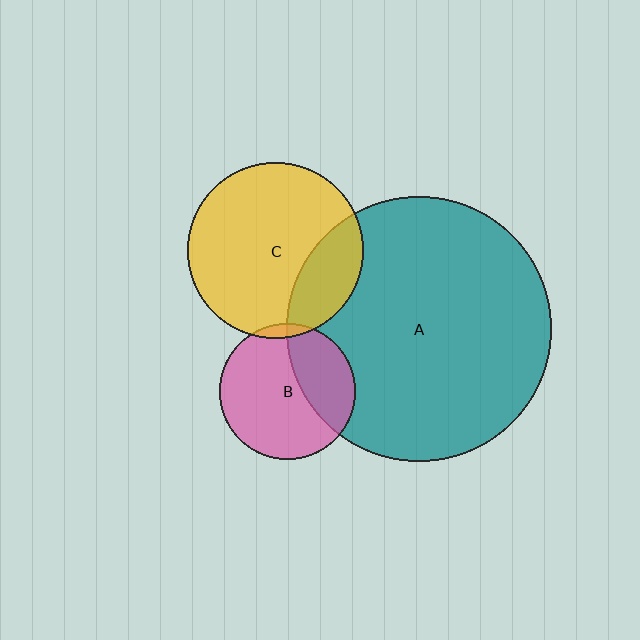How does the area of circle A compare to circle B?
Approximately 3.8 times.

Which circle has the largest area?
Circle A (teal).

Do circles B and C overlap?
Yes.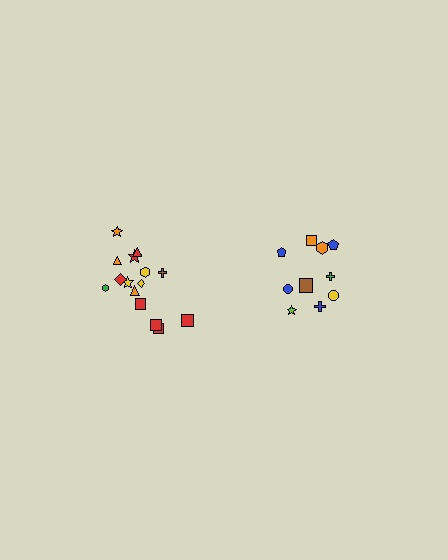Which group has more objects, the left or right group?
The left group.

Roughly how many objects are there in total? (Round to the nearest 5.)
Roughly 25 objects in total.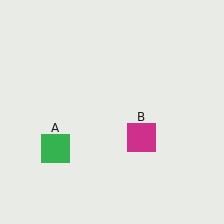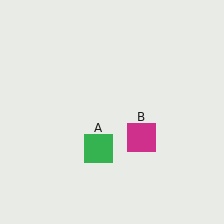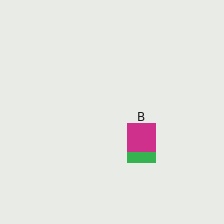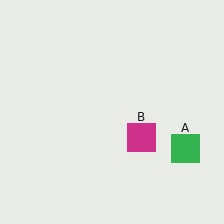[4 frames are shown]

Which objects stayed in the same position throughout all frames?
Magenta square (object B) remained stationary.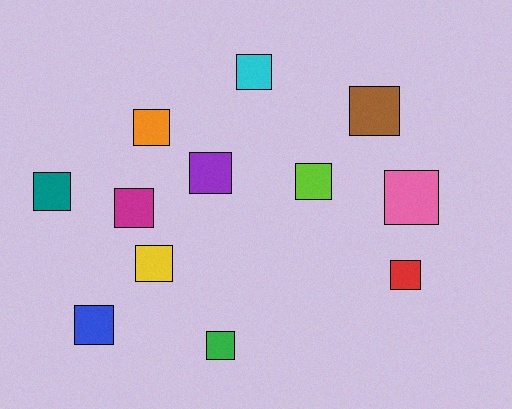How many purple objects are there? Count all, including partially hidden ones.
There is 1 purple object.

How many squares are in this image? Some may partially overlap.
There are 12 squares.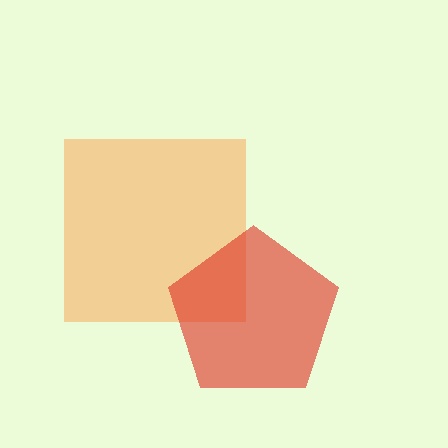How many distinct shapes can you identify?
There are 2 distinct shapes: an orange square, a red pentagon.